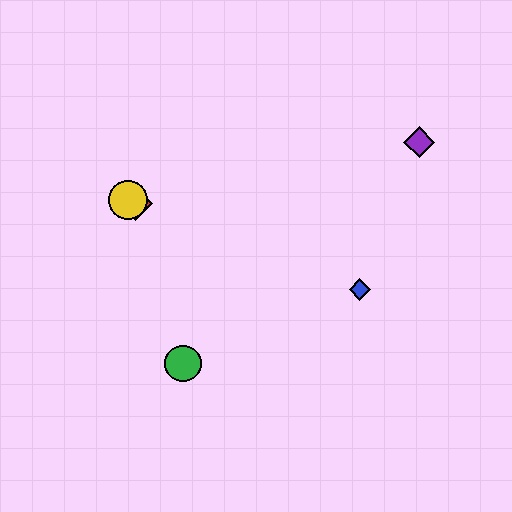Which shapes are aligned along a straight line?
The red diamond, the blue diamond, the yellow circle are aligned along a straight line.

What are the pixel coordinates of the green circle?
The green circle is at (183, 364).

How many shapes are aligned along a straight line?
3 shapes (the red diamond, the blue diamond, the yellow circle) are aligned along a straight line.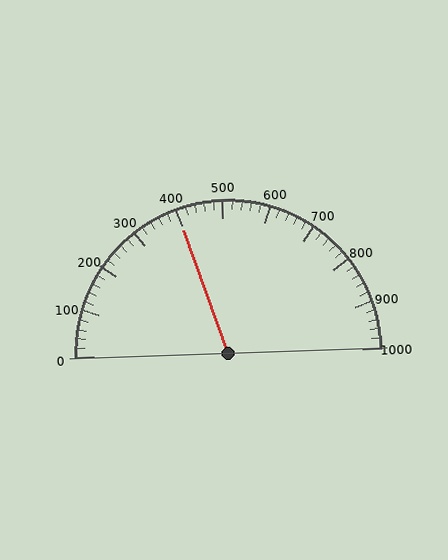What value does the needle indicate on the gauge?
The needle indicates approximately 400.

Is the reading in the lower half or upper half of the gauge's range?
The reading is in the lower half of the range (0 to 1000).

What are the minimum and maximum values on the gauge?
The gauge ranges from 0 to 1000.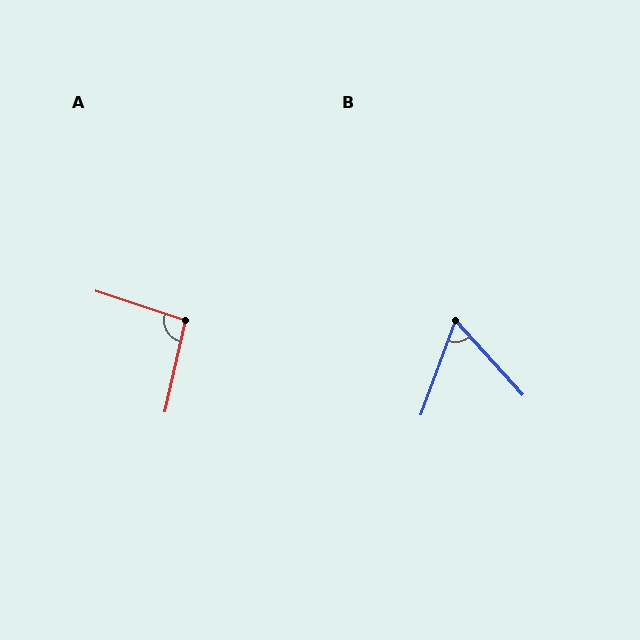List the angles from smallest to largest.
B (62°), A (96°).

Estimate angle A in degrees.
Approximately 96 degrees.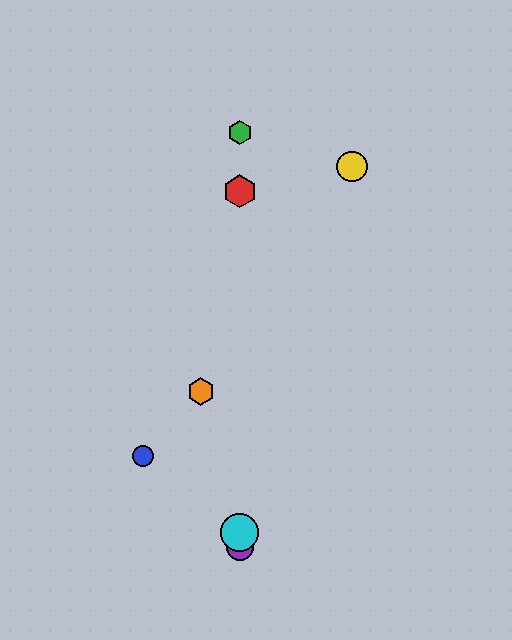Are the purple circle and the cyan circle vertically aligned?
Yes, both are at x≈240.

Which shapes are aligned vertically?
The red hexagon, the green hexagon, the purple circle, the cyan circle are aligned vertically.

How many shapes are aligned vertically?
4 shapes (the red hexagon, the green hexagon, the purple circle, the cyan circle) are aligned vertically.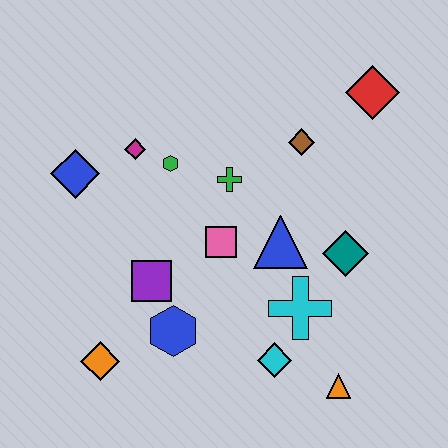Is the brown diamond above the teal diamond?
Yes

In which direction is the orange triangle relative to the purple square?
The orange triangle is to the right of the purple square.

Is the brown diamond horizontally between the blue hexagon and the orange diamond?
No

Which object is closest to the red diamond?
The brown diamond is closest to the red diamond.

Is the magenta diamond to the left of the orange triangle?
Yes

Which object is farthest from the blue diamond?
The orange triangle is farthest from the blue diamond.